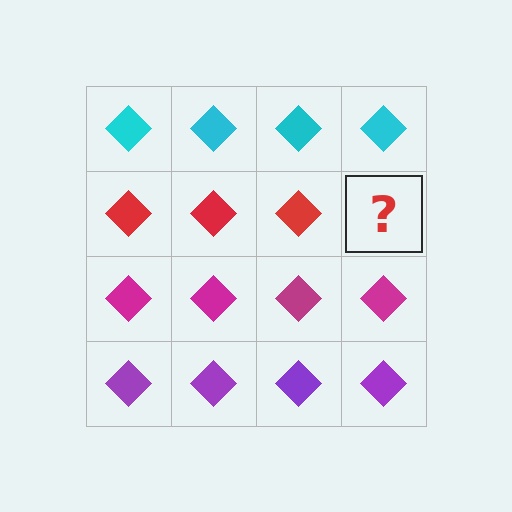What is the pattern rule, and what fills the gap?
The rule is that each row has a consistent color. The gap should be filled with a red diamond.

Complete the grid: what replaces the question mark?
The question mark should be replaced with a red diamond.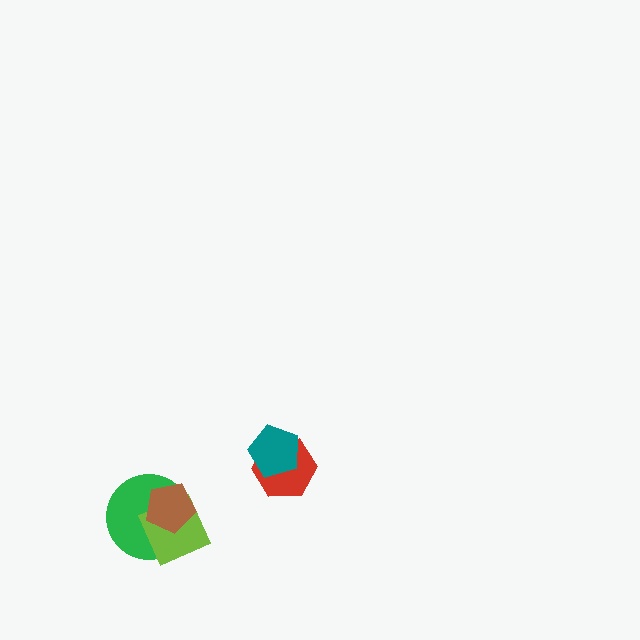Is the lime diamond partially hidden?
Yes, it is partially covered by another shape.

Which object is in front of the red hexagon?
The teal pentagon is in front of the red hexagon.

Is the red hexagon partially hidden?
Yes, it is partially covered by another shape.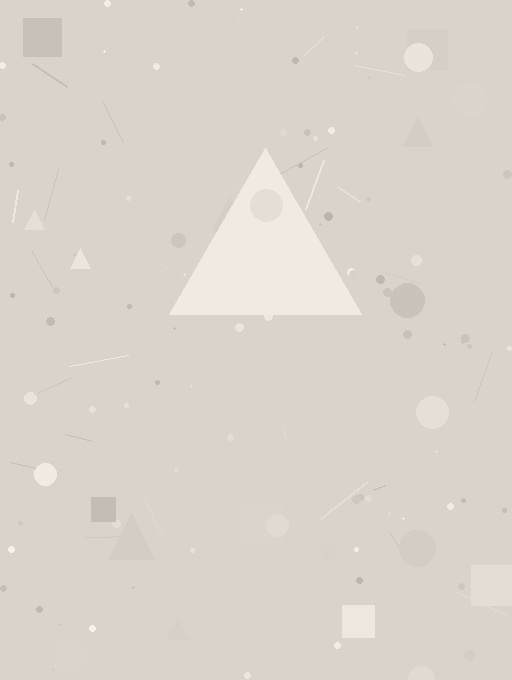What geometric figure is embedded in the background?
A triangle is embedded in the background.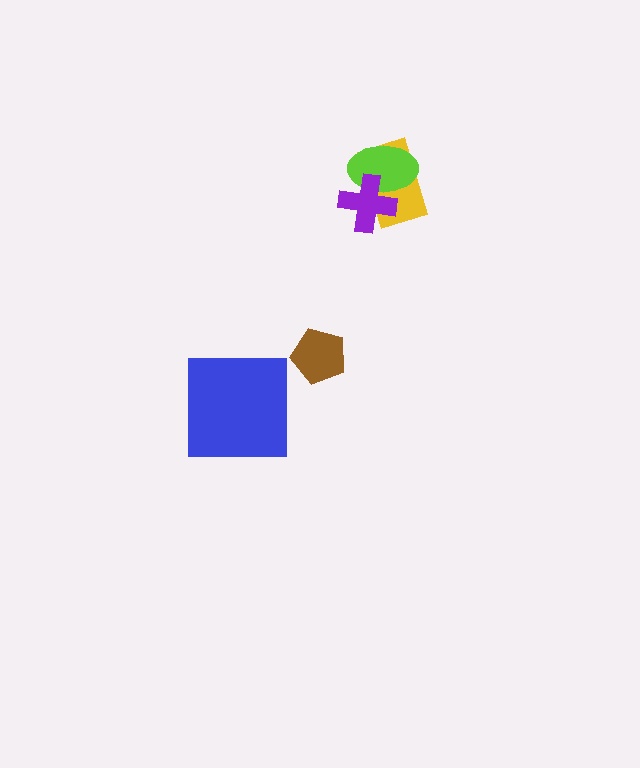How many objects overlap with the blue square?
0 objects overlap with the blue square.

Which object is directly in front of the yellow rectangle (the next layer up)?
The lime ellipse is directly in front of the yellow rectangle.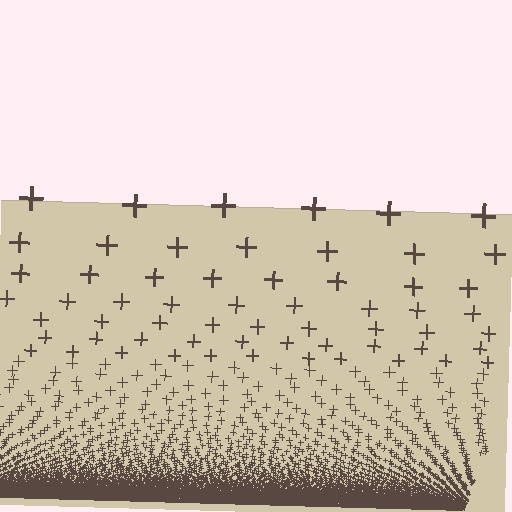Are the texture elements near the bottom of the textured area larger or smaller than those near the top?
Smaller. The gradient is inverted — elements near the bottom are smaller and denser.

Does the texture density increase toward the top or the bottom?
Density increases toward the bottom.